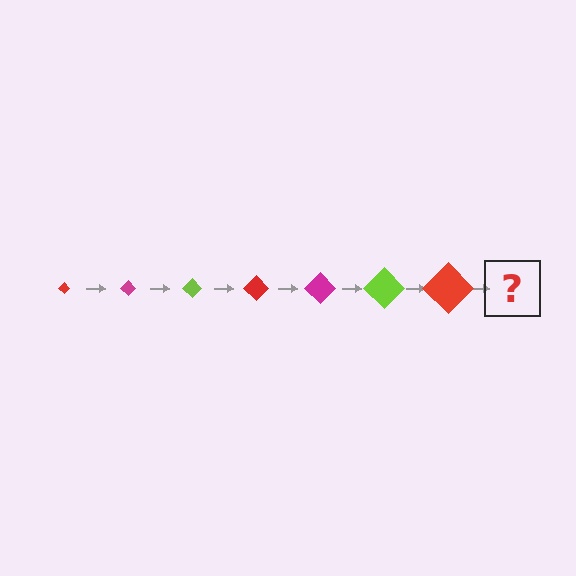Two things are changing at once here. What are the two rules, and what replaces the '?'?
The two rules are that the diamond grows larger each step and the color cycles through red, magenta, and lime. The '?' should be a magenta diamond, larger than the previous one.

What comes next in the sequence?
The next element should be a magenta diamond, larger than the previous one.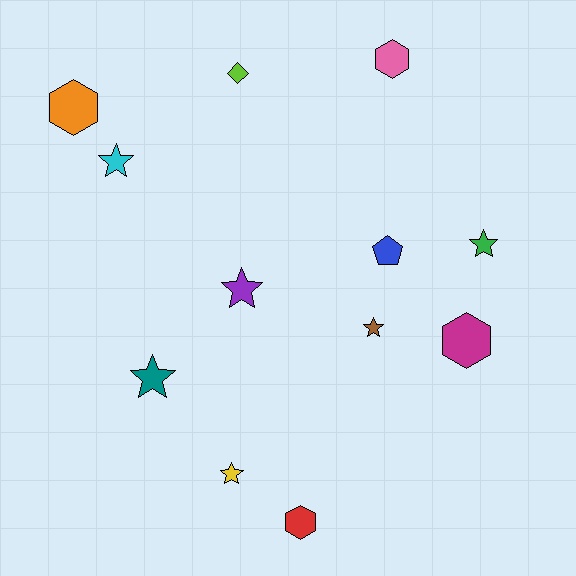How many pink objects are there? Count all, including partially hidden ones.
There is 1 pink object.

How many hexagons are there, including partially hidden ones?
There are 4 hexagons.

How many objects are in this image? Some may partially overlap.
There are 12 objects.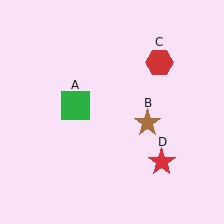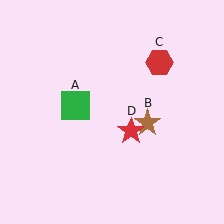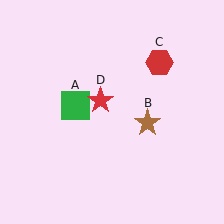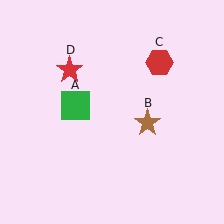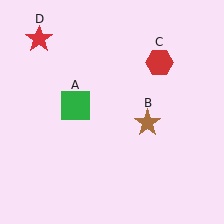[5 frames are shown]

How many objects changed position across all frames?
1 object changed position: red star (object D).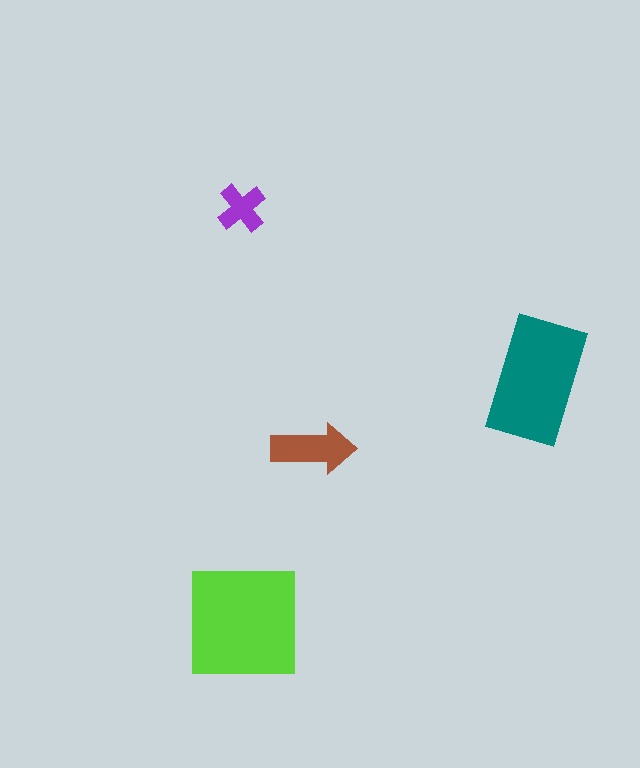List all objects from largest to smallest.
The lime square, the teal rectangle, the brown arrow, the purple cross.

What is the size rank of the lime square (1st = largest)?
1st.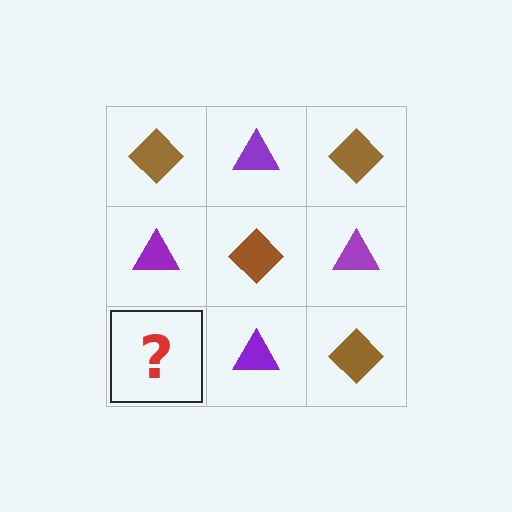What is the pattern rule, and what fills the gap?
The rule is that it alternates brown diamond and purple triangle in a checkerboard pattern. The gap should be filled with a brown diamond.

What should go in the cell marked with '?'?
The missing cell should contain a brown diamond.